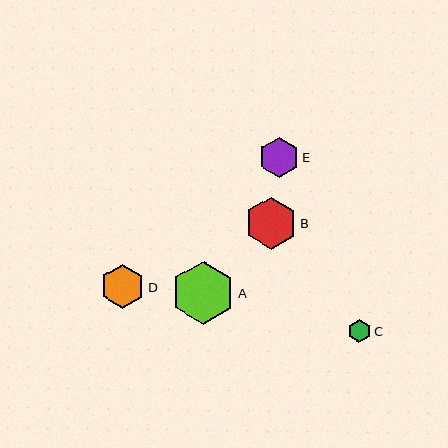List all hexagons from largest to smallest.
From largest to smallest: A, B, D, E, C.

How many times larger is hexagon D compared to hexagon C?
Hexagon D is approximately 1.9 times the size of hexagon C.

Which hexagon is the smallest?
Hexagon C is the smallest with a size of approximately 23 pixels.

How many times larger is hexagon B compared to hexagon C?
Hexagon B is approximately 2.3 times the size of hexagon C.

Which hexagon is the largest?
Hexagon A is the largest with a size of approximately 63 pixels.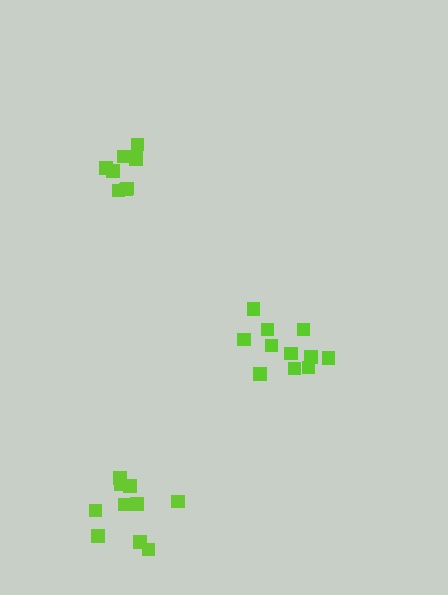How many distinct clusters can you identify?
There are 3 distinct clusters.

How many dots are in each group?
Group 1: 9 dots, Group 2: 10 dots, Group 3: 11 dots (30 total).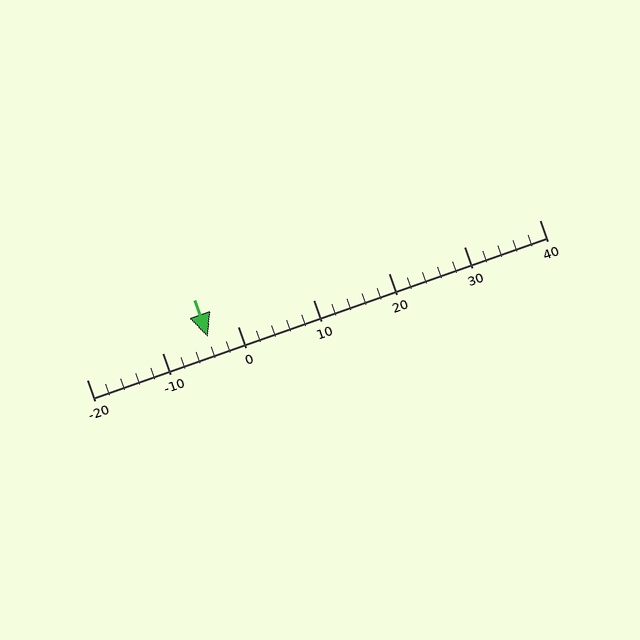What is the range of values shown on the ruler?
The ruler shows values from -20 to 40.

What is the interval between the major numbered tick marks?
The major tick marks are spaced 10 units apart.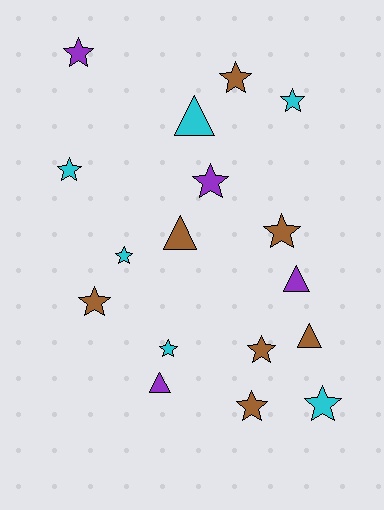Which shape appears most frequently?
Star, with 12 objects.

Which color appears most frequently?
Brown, with 7 objects.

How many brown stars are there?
There are 5 brown stars.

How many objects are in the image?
There are 17 objects.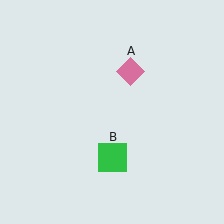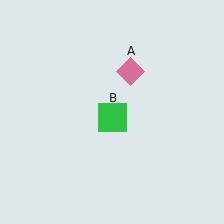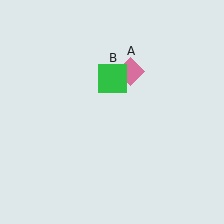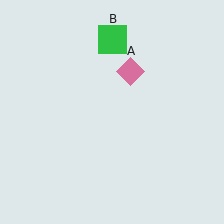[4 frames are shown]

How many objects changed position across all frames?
1 object changed position: green square (object B).